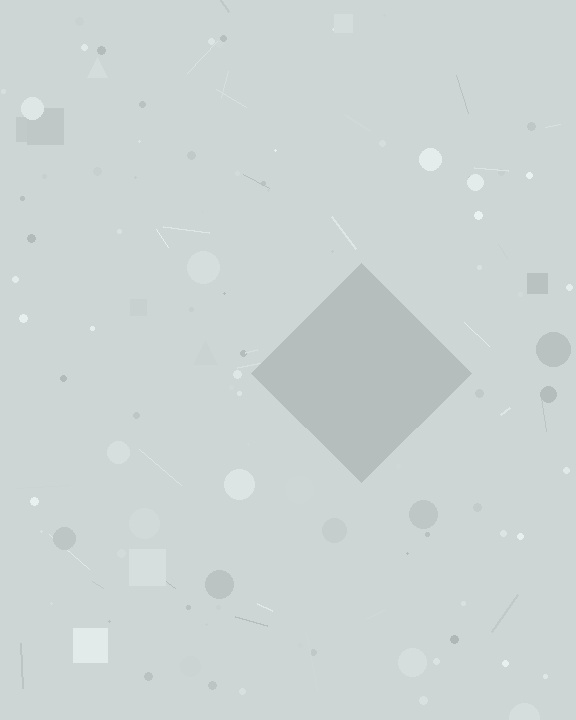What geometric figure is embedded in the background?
A diamond is embedded in the background.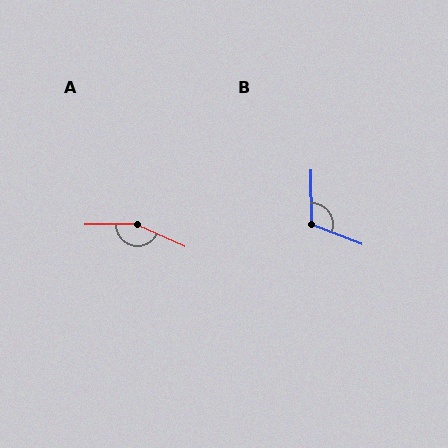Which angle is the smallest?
B, at approximately 111 degrees.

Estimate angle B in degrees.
Approximately 111 degrees.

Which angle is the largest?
A, at approximately 155 degrees.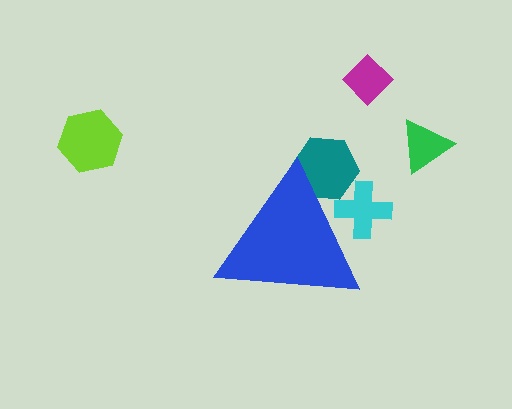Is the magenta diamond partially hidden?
No, the magenta diamond is fully visible.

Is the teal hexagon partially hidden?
Yes, the teal hexagon is partially hidden behind the blue triangle.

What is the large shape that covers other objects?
A blue triangle.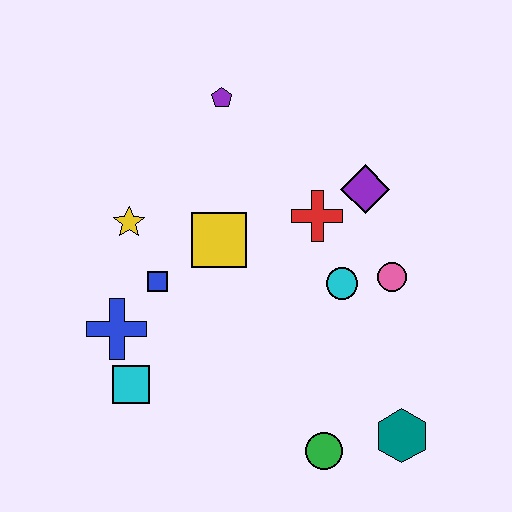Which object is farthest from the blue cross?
The teal hexagon is farthest from the blue cross.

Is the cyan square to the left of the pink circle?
Yes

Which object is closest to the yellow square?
The blue square is closest to the yellow square.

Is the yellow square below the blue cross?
No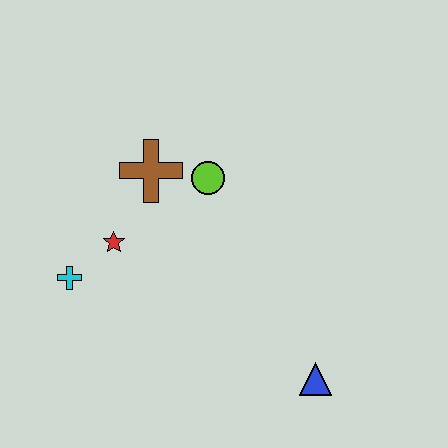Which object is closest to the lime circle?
The brown cross is closest to the lime circle.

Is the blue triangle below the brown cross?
Yes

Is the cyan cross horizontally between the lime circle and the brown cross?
No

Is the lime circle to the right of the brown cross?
Yes